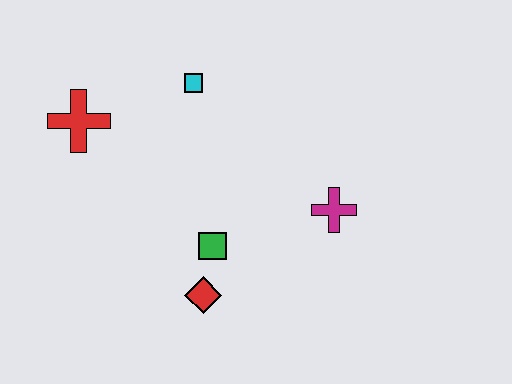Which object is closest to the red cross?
The cyan square is closest to the red cross.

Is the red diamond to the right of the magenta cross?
No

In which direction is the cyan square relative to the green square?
The cyan square is above the green square.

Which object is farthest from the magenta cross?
The red cross is farthest from the magenta cross.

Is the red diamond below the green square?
Yes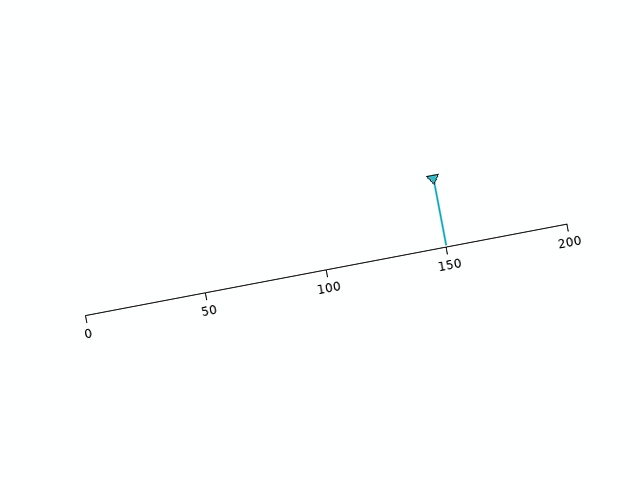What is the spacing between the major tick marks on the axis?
The major ticks are spaced 50 apart.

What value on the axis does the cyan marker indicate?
The marker indicates approximately 150.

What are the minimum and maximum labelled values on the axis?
The axis runs from 0 to 200.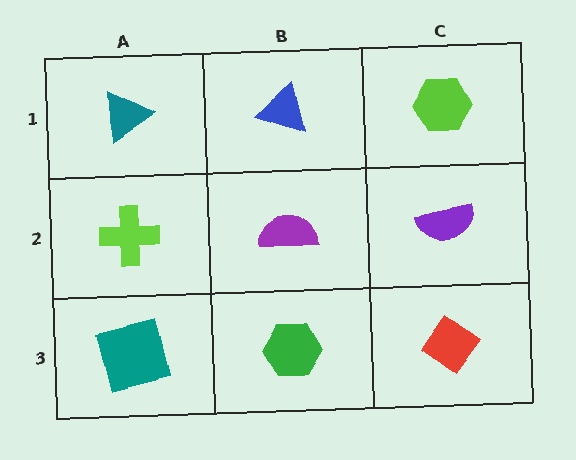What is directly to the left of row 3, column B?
A teal square.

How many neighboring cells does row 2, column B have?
4.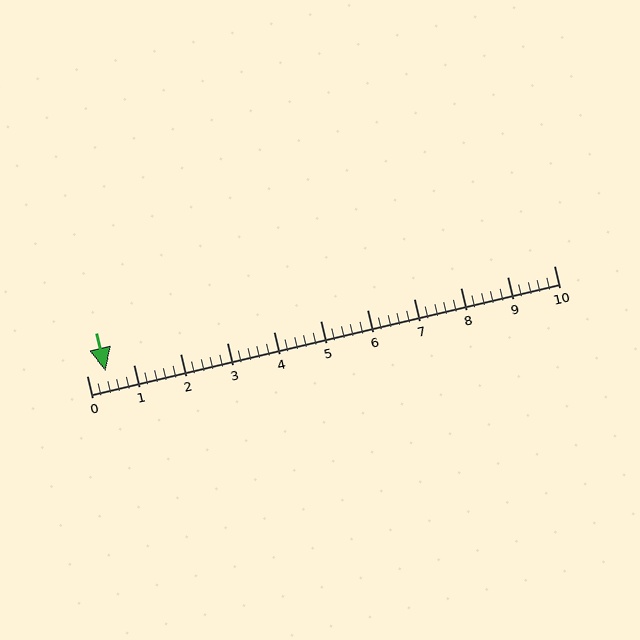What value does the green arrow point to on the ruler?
The green arrow points to approximately 0.4.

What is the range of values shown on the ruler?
The ruler shows values from 0 to 10.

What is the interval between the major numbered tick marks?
The major tick marks are spaced 1 units apart.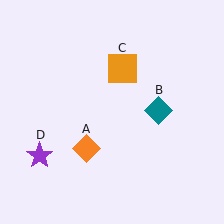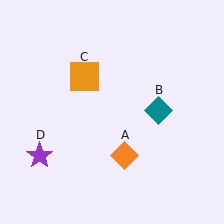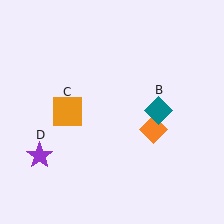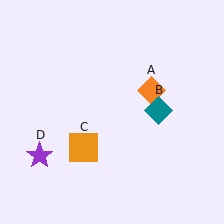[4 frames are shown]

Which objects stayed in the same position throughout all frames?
Teal diamond (object B) and purple star (object D) remained stationary.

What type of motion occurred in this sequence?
The orange diamond (object A), orange square (object C) rotated counterclockwise around the center of the scene.